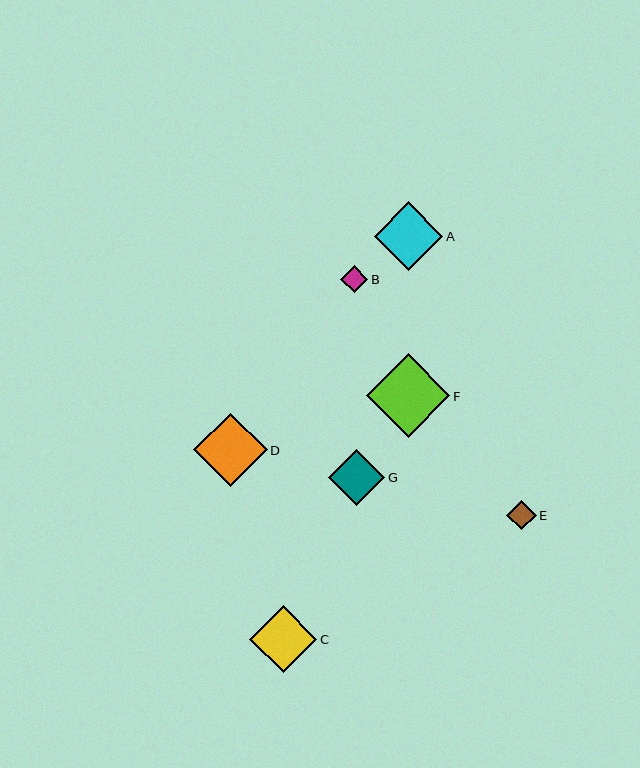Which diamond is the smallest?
Diamond B is the smallest with a size of approximately 27 pixels.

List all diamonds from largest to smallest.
From largest to smallest: F, D, A, C, G, E, B.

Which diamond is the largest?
Diamond F is the largest with a size of approximately 83 pixels.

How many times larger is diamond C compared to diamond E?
Diamond C is approximately 2.3 times the size of diamond E.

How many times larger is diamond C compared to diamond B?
Diamond C is approximately 2.5 times the size of diamond B.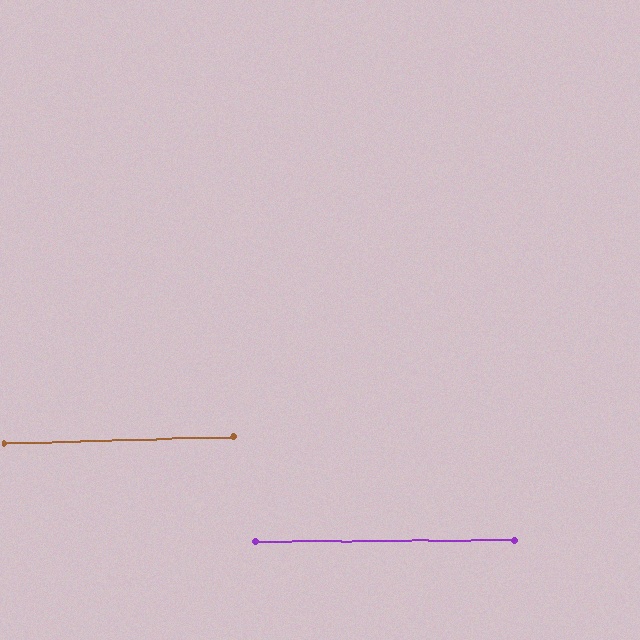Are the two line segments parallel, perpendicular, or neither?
Parallel — their directions differ by only 1.5°.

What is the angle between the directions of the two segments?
Approximately 1 degree.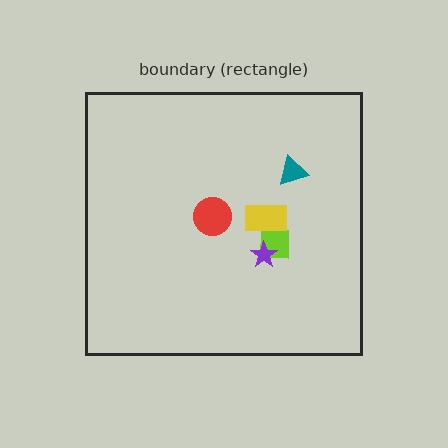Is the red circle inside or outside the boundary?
Inside.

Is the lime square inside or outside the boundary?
Inside.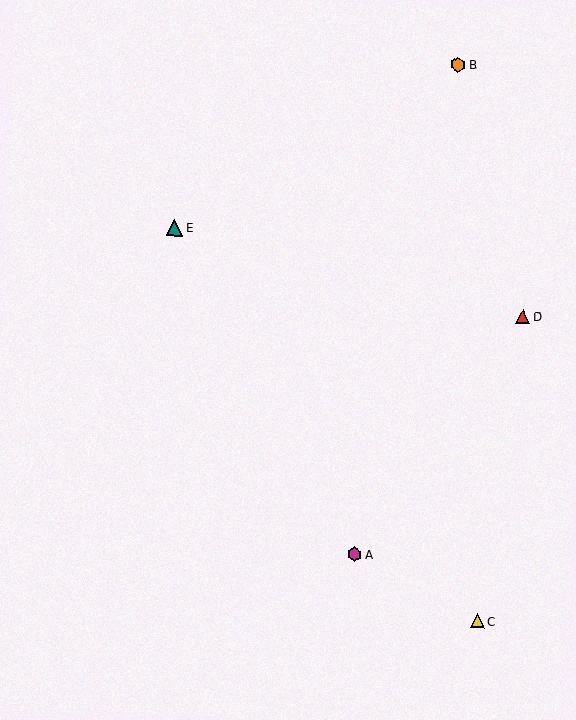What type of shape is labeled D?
Shape D is a red triangle.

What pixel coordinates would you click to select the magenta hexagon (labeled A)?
Click at (354, 554) to select the magenta hexagon A.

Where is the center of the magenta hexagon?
The center of the magenta hexagon is at (354, 554).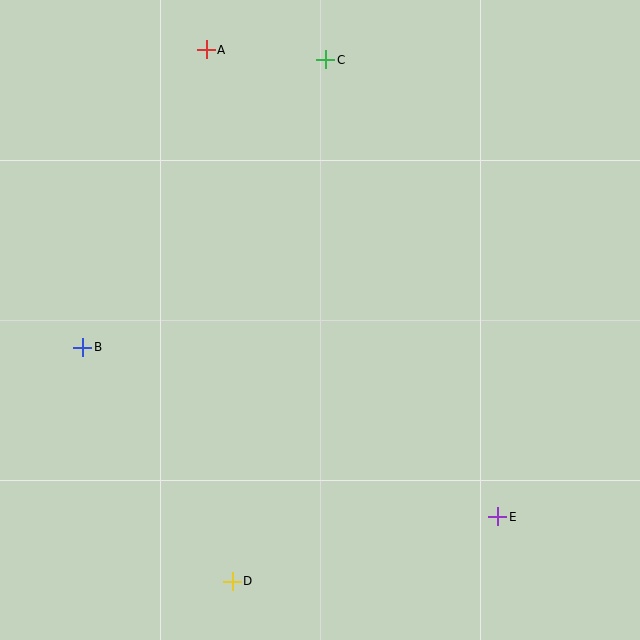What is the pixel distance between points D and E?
The distance between D and E is 273 pixels.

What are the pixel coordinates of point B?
Point B is at (83, 347).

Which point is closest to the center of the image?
Point B at (83, 347) is closest to the center.